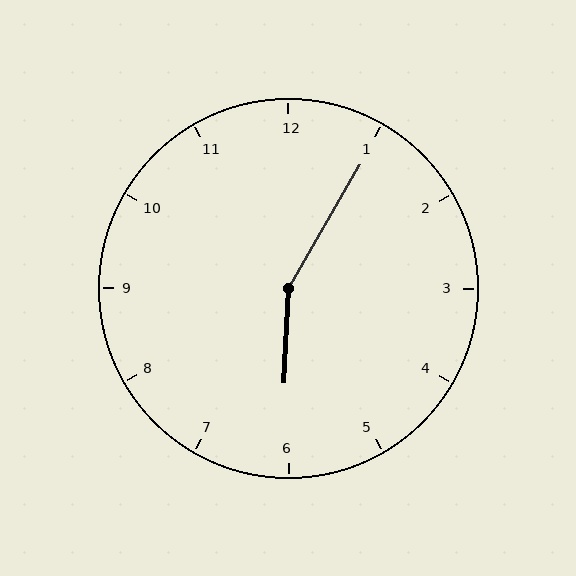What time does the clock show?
6:05.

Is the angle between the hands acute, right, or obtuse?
It is obtuse.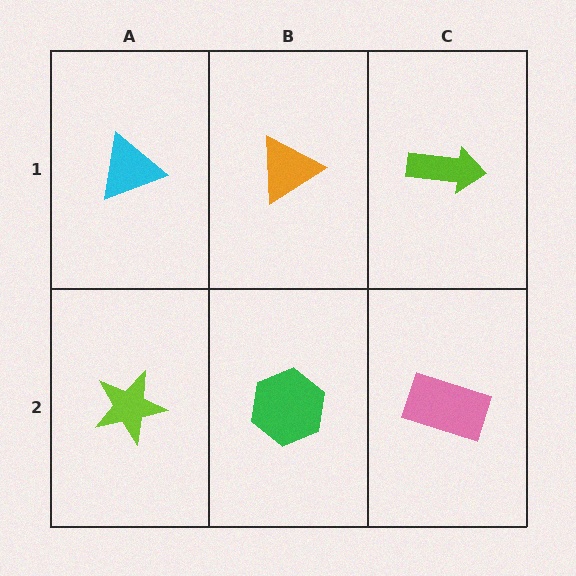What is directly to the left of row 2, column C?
A green hexagon.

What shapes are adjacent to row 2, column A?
A cyan triangle (row 1, column A), a green hexagon (row 2, column B).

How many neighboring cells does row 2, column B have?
3.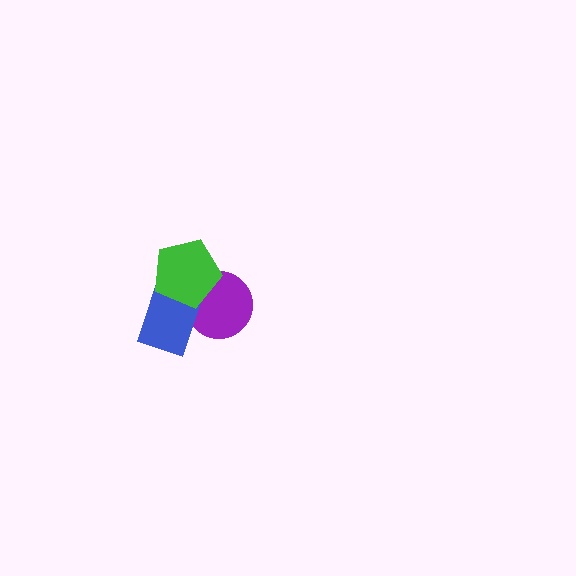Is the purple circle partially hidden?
Yes, it is partially covered by another shape.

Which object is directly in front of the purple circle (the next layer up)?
The blue rectangle is directly in front of the purple circle.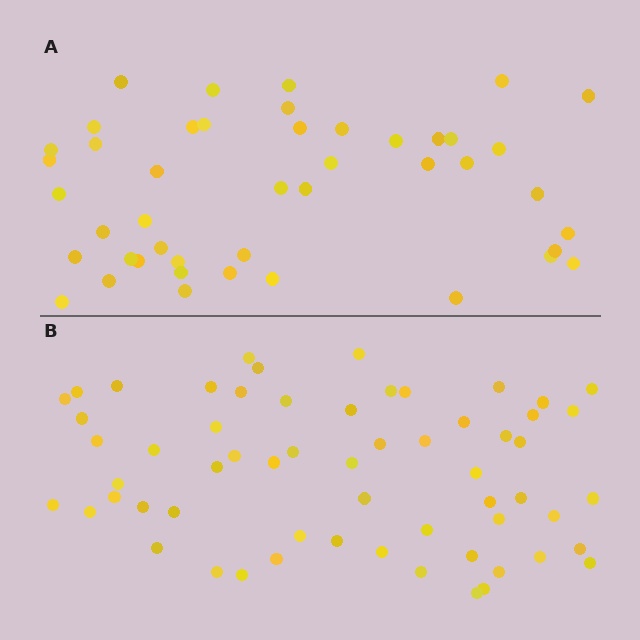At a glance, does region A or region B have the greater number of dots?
Region B (the bottom region) has more dots.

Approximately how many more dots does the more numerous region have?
Region B has approximately 15 more dots than region A.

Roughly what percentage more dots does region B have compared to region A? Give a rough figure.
About 35% more.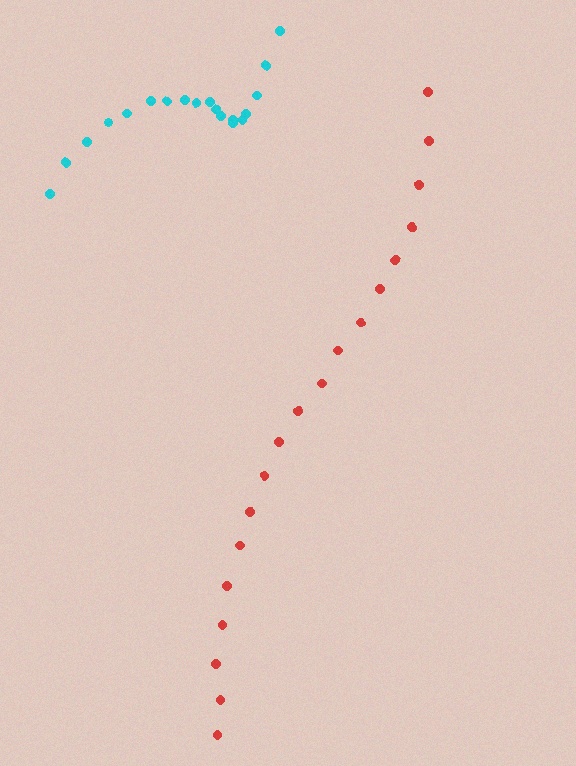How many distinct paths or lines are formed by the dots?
There are 2 distinct paths.